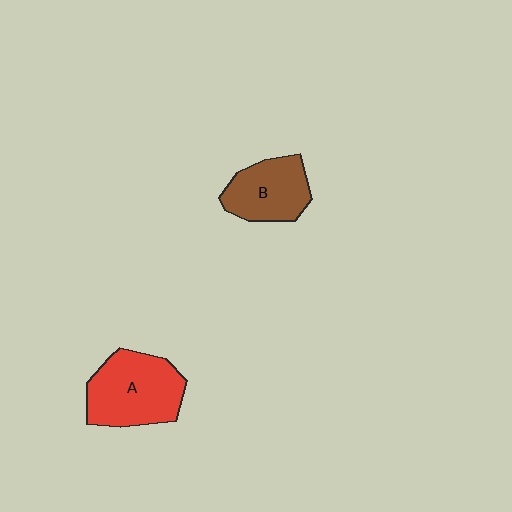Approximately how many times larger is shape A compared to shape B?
Approximately 1.4 times.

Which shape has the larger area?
Shape A (red).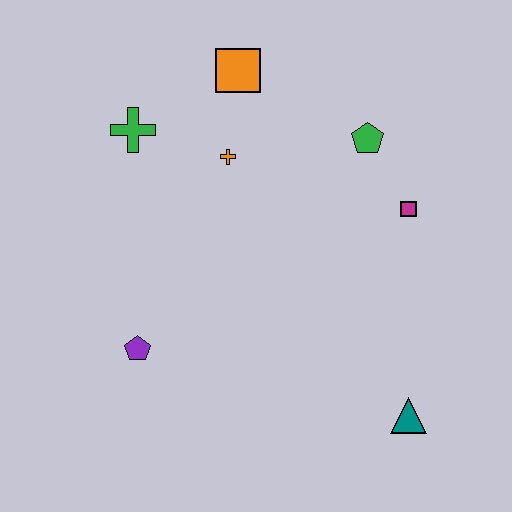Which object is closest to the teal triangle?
The magenta square is closest to the teal triangle.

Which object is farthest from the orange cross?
The teal triangle is farthest from the orange cross.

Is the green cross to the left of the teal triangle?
Yes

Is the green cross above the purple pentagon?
Yes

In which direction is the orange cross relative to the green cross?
The orange cross is to the right of the green cross.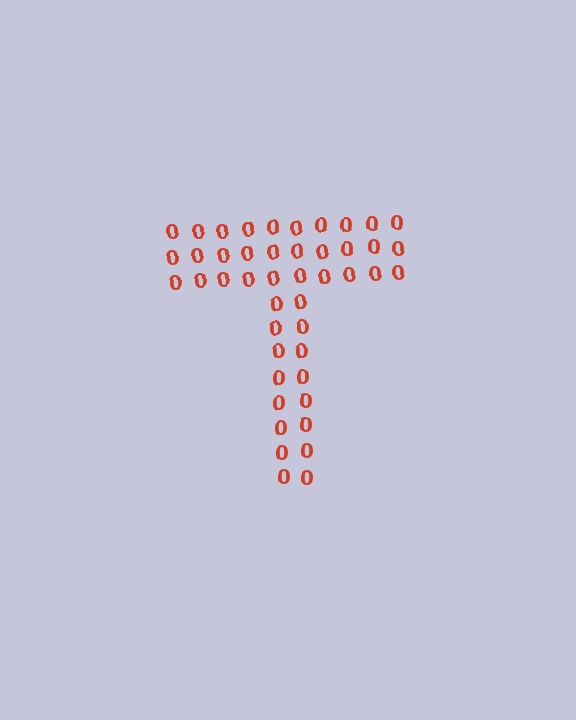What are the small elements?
The small elements are digit 0's.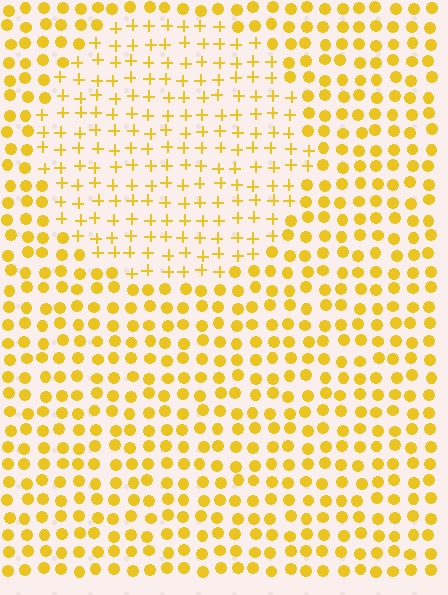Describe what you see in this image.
The image is filled with small yellow elements arranged in a uniform grid. A circle-shaped region contains plus signs, while the surrounding area contains circles. The boundary is defined purely by the change in element shape.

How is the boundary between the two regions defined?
The boundary is defined by a change in element shape: plus signs inside vs. circles outside. All elements share the same color and spacing.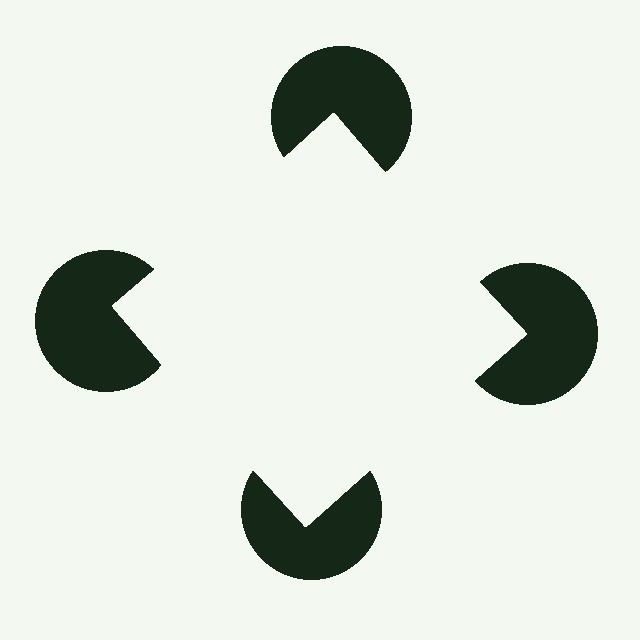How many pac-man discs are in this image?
There are 4 — one at each vertex of the illusory square.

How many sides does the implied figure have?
4 sides.